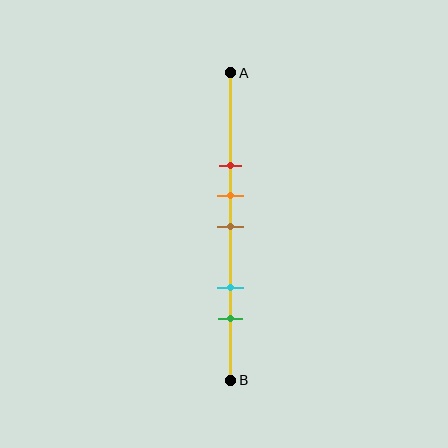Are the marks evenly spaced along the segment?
No, the marks are not evenly spaced.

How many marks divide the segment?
There are 5 marks dividing the segment.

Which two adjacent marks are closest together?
The orange and brown marks are the closest adjacent pair.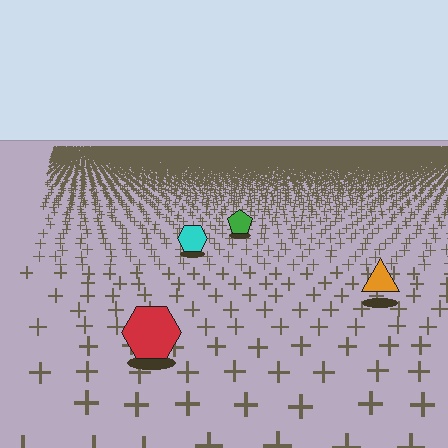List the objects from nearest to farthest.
From nearest to farthest: the red hexagon, the orange triangle, the cyan hexagon, the green pentagon.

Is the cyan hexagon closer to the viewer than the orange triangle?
No. The orange triangle is closer — you can tell from the texture gradient: the ground texture is coarser near it.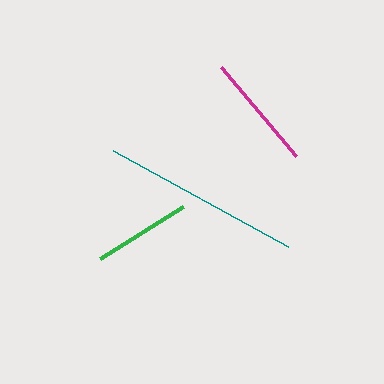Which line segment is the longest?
The teal line is the longest at approximately 199 pixels.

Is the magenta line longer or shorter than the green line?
The magenta line is longer than the green line.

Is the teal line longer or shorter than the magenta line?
The teal line is longer than the magenta line.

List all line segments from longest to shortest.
From longest to shortest: teal, magenta, green.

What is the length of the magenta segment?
The magenta segment is approximately 116 pixels long.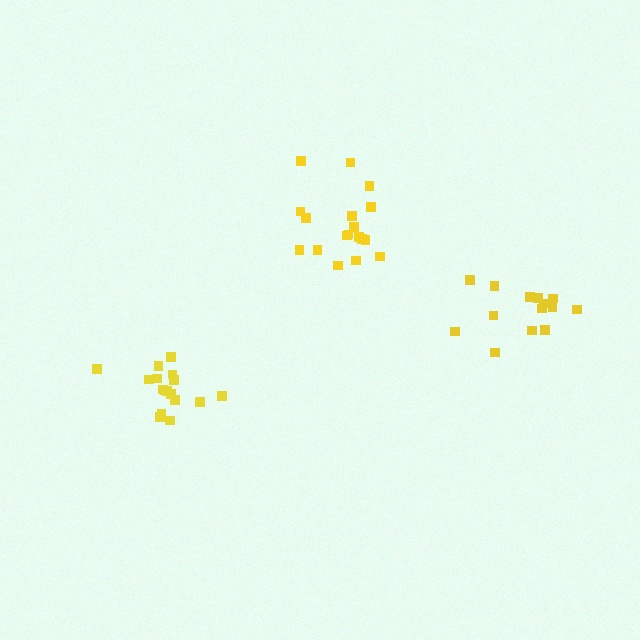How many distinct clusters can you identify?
There are 3 distinct clusters.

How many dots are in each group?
Group 1: 18 dots, Group 2: 17 dots, Group 3: 14 dots (49 total).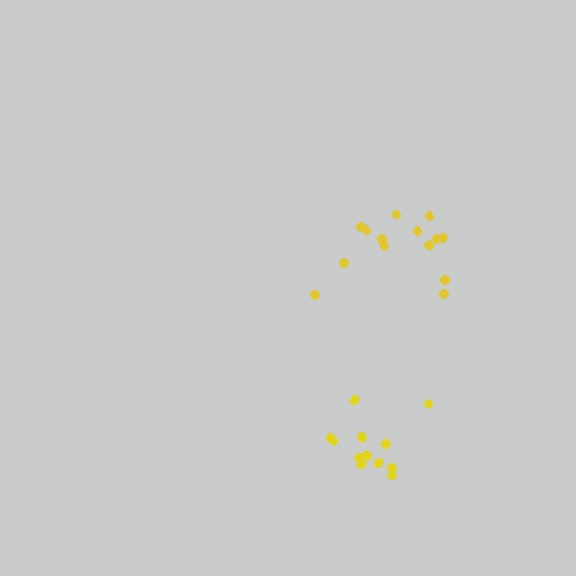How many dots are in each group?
Group 1: 14 dots, Group 2: 12 dots (26 total).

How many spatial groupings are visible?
There are 2 spatial groupings.